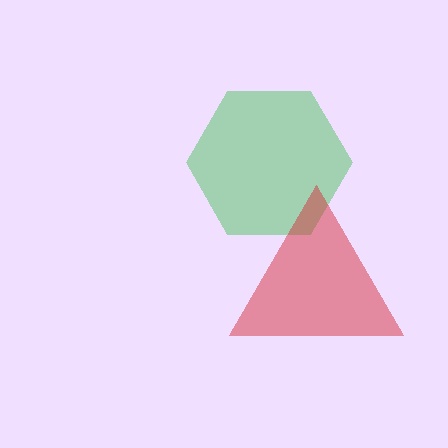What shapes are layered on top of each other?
The layered shapes are: a green hexagon, a red triangle.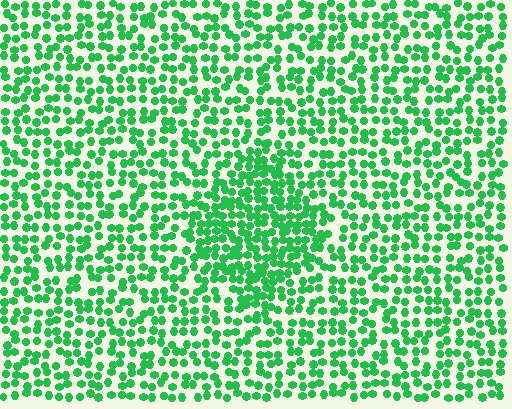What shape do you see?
I see a diamond.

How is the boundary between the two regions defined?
The boundary is defined by a change in element density (approximately 1.7x ratio). All elements are the same color, size, and shape.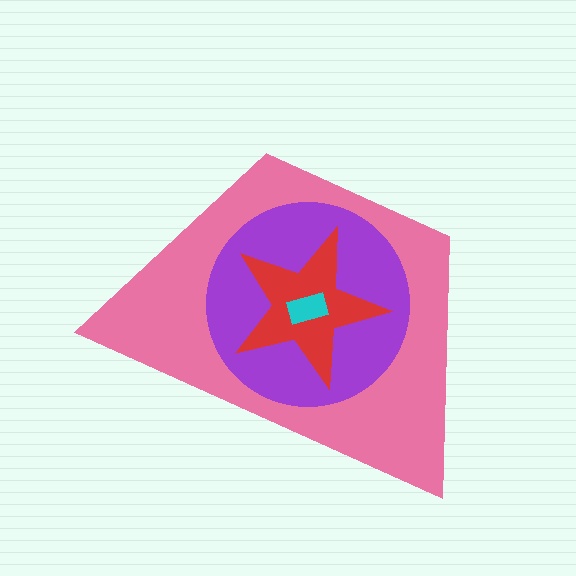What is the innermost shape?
The cyan rectangle.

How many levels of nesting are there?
4.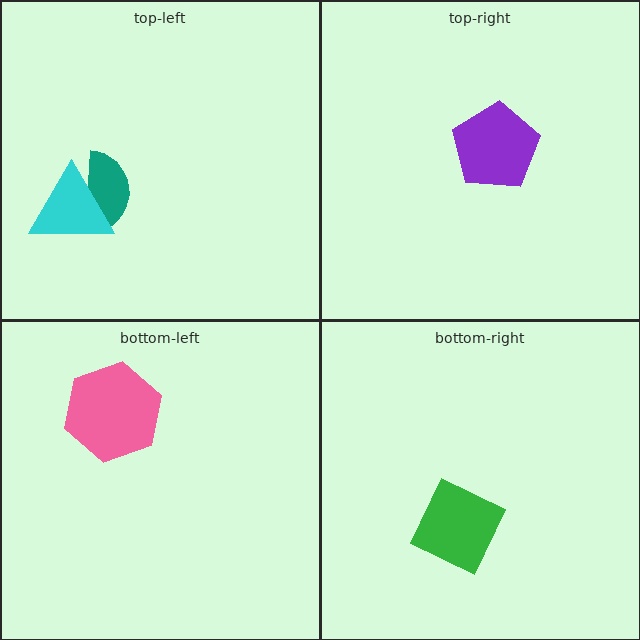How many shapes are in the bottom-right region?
1.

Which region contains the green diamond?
The bottom-right region.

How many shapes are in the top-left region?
2.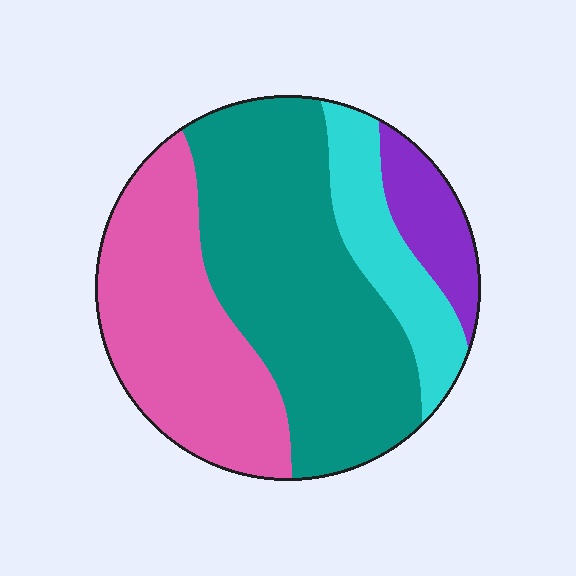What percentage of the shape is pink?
Pink covers 32% of the shape.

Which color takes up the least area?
Purple, at roughly 10%.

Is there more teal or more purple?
Teal.